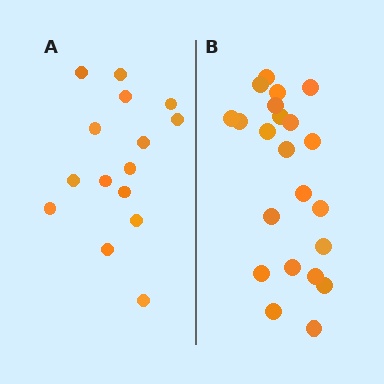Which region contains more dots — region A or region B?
Region B (the right region) has more dots.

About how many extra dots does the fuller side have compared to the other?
Region B has roughly 8 or so more dots than region A.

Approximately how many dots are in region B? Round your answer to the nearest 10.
About 20 dots. (The exact count is 22, which rounds to 20.)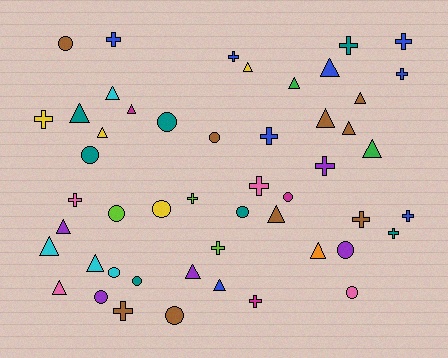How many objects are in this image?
There are 50 objects.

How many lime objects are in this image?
There are 3 lime objects.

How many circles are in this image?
There are 14 circles.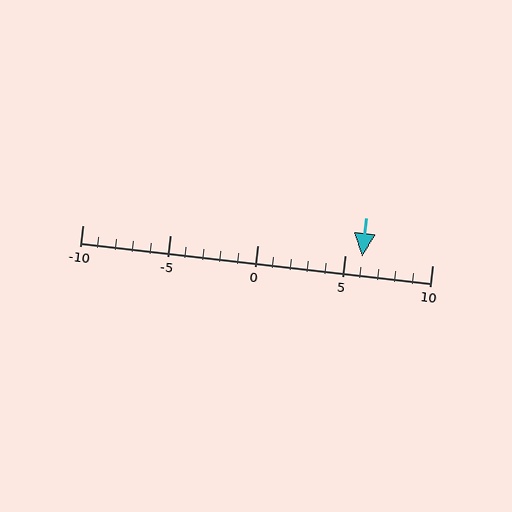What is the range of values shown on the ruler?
The ruler shows values from -10 to 10.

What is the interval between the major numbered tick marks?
The major tick marks are spaced 5 units apart.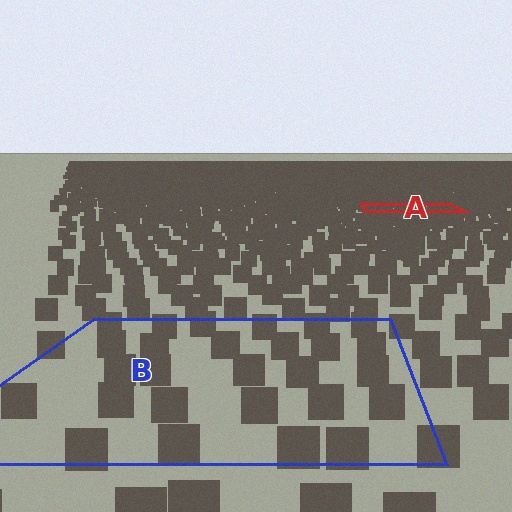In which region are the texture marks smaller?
The texture marks are smaller in region A, because it is farther away.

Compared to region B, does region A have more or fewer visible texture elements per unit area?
Region A has more texture elements per unit area — they are packed more densely because it is farther away.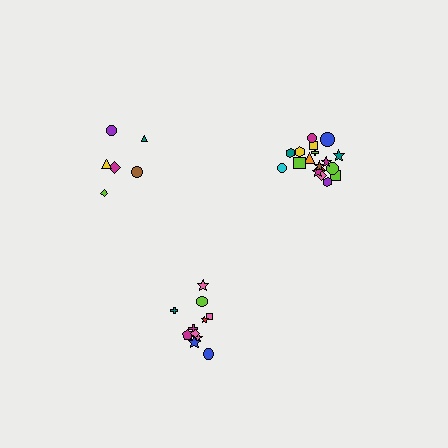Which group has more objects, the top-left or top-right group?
The top-right group.